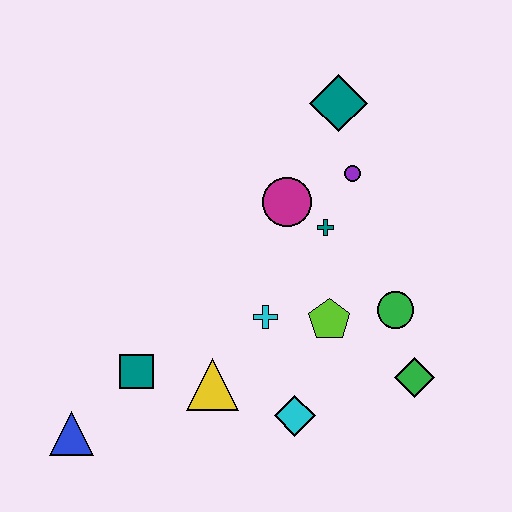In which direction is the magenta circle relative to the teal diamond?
The magenta circle is below the teal diamond.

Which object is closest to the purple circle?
The teal cross is closest to the purple circle.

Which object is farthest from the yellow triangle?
The teal diamond is farthest from the yellow triangle.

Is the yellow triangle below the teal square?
Yes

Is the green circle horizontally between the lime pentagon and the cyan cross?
No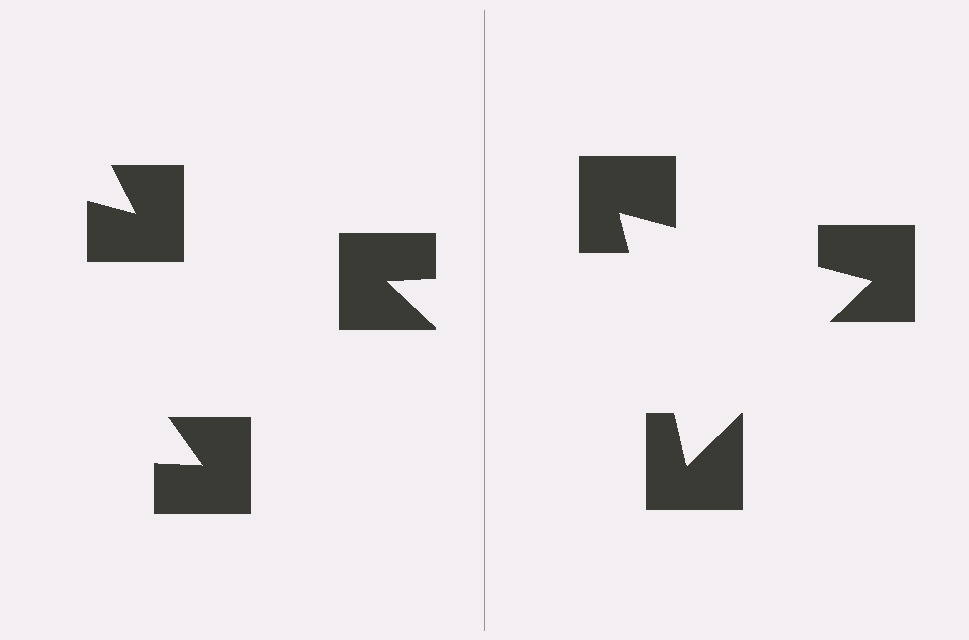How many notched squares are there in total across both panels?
6 — 3 on each side.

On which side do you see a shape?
An illusory triangle appears on the right side. On the left side the wedge cuts are rotated, so no coherent shape forms.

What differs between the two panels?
The notched squares are positioned identically on both sides; only the wedge orientations differ. On the right they align to a triangle; on the left they are misaligned.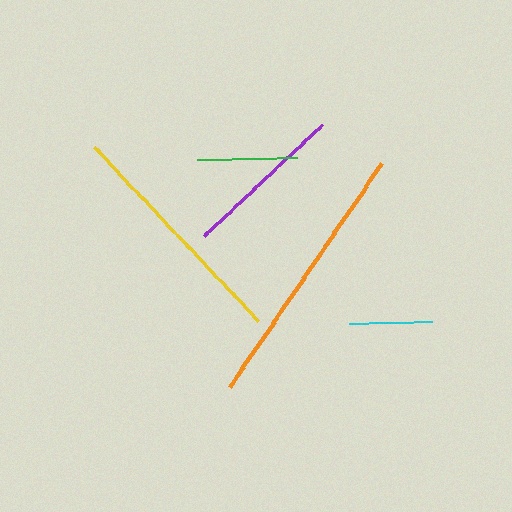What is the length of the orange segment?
The orange segment is approximately 270 pixels long.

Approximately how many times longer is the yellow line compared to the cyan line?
The yellow line is approximately 2.9 times the length of the cyan line.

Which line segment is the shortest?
The cyan line is the shortest at approximately 83 pixels.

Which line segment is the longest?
The orange line is the longest at approximately 270 pixels.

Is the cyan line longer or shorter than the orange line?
The orange line is longer than the cyan line.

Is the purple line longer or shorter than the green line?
The purple line is longer than the green line.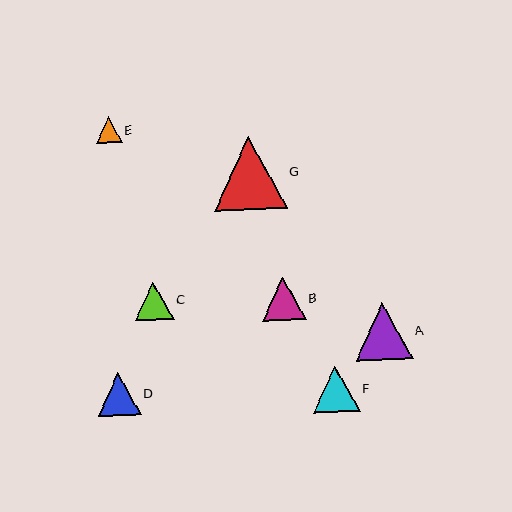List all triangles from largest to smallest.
From largest to smallest: G, A, F, B, D, C, E.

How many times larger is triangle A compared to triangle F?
Triangle A is approximately 1.2 times the size of triangle F.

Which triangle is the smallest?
Triangle E is the smallest with a size of approximately 26 pixels.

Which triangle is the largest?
Triangle G is the largest with a size of approximately 73 pixels.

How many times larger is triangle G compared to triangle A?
Triangle G is approximately 1.3 times the size of triangle A.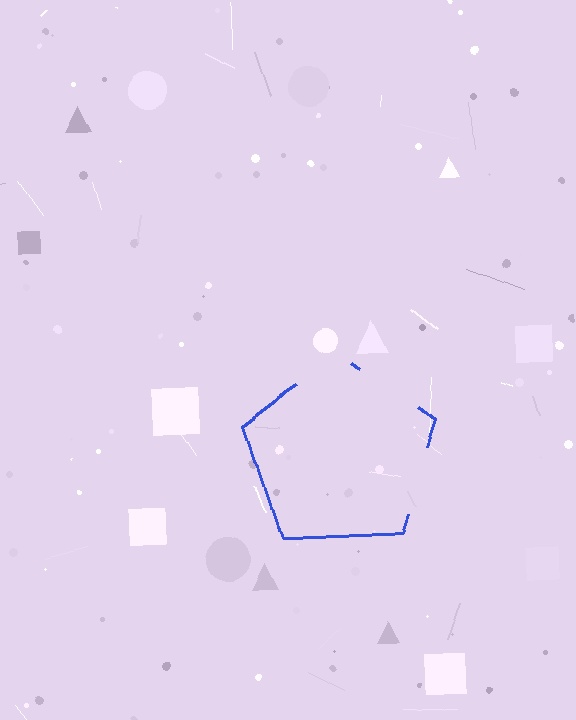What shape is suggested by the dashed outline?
The dashed outline suggests a pentagon.